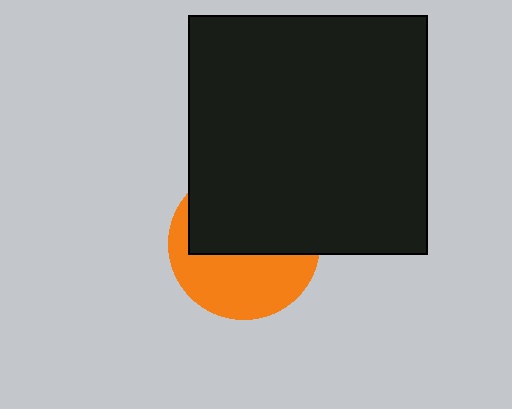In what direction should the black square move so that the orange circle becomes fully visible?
The black square should move up. That is the shortest direction to clear the overlap and leave the orange circle fully visible.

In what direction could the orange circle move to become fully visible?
The orange circle could move down. That would shift it out from behind the black square entirely.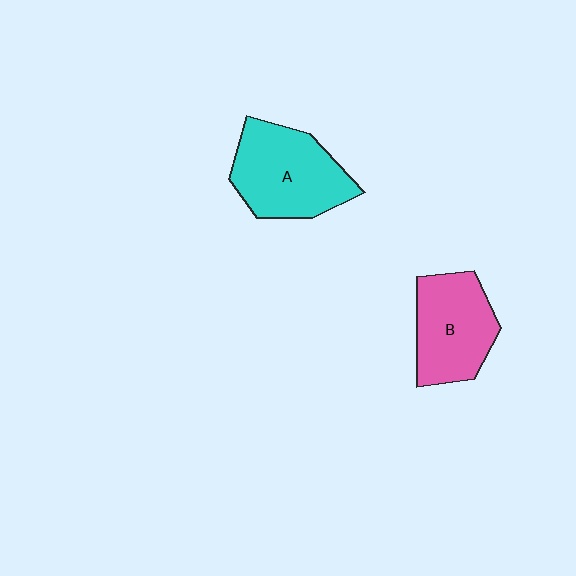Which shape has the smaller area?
Shape B (pink).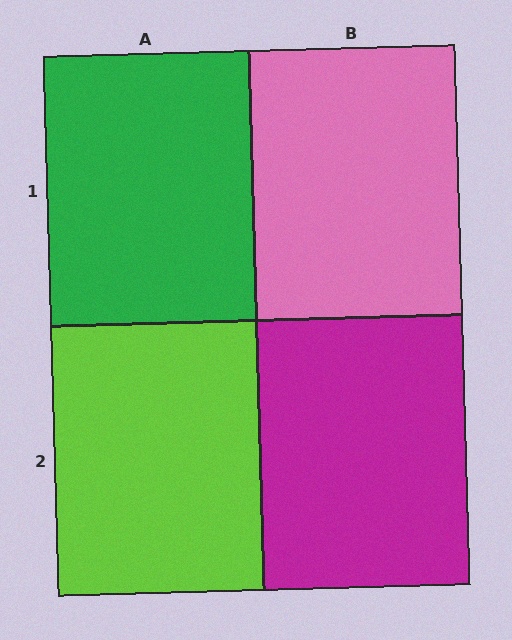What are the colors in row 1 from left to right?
Green, pink.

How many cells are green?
1 cell is green.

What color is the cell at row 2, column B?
Magenta.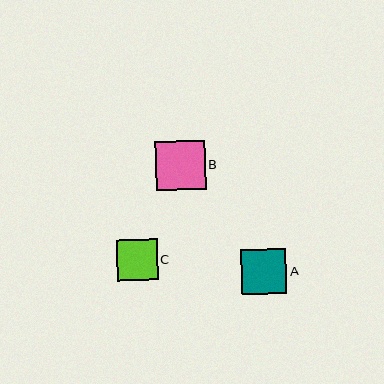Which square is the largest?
Square B is the largest with a size of approximately 49 pixels.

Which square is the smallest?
Square C is the smallest with a size of approximately 41 pixels.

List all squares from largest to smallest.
From largest to smallest: B, A, C.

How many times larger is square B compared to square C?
Square B is approximately 1.2 times the size of square C.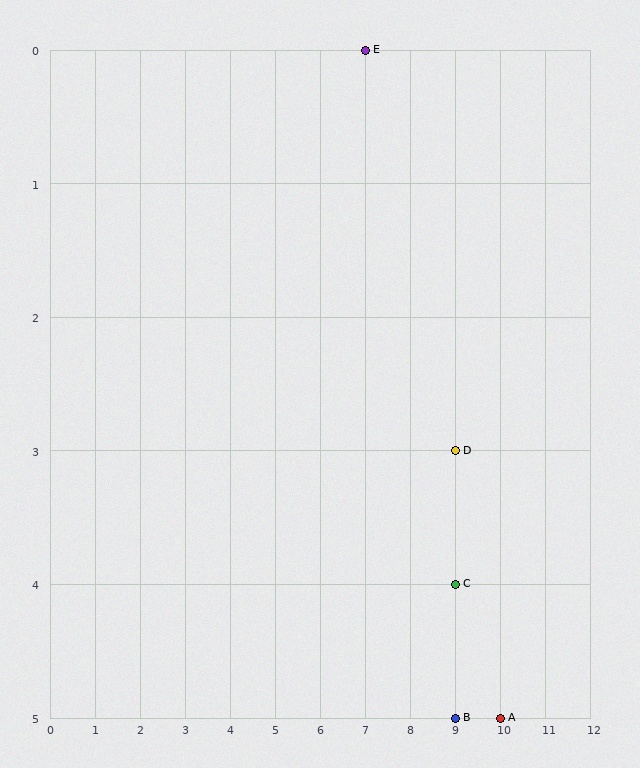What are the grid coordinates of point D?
Point D is at grid coordinates (9, 3).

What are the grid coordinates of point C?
Point C is at grid coordinates (9, 4).